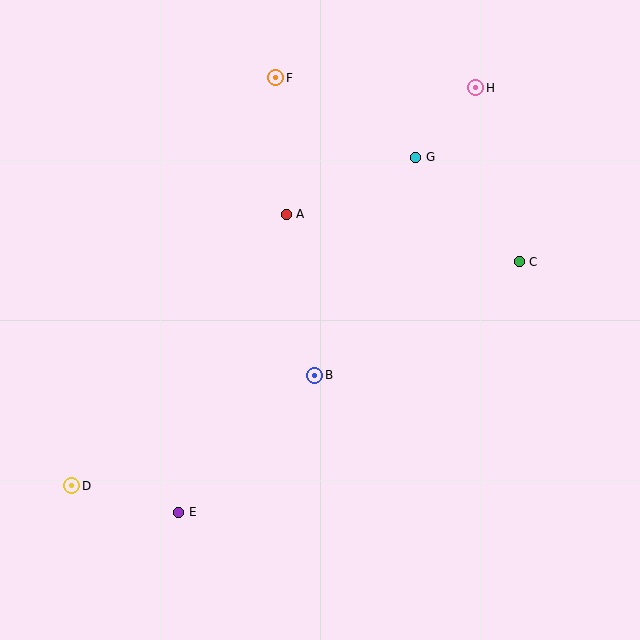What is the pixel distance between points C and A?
The distance between C and A is 238 pixels.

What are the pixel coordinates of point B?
Point B is at (315, 375).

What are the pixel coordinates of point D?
Point D is at (72, 486).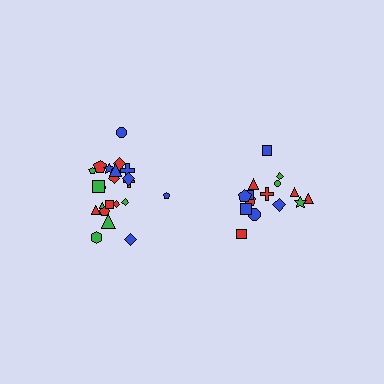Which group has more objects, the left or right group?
The left group.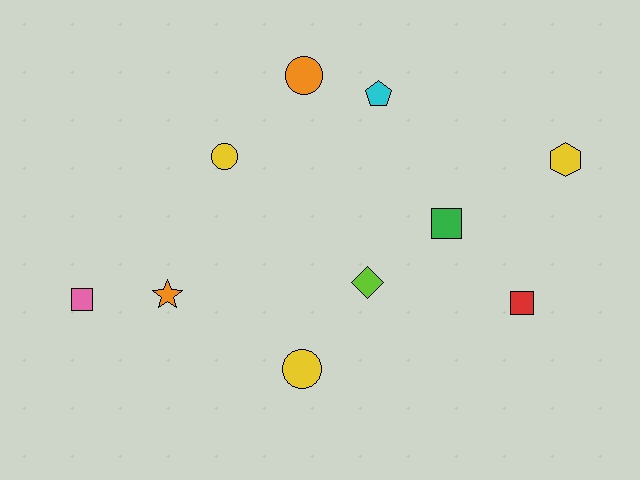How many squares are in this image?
There are 3 squares.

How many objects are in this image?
There are 10 objects.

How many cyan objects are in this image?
There is 1 cyan object.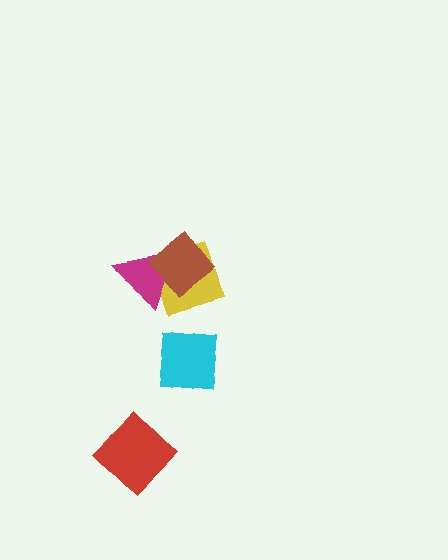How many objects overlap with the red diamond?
0 objects overlap with the red diamond.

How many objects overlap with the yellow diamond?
2 objects overlap with the yellow diamond.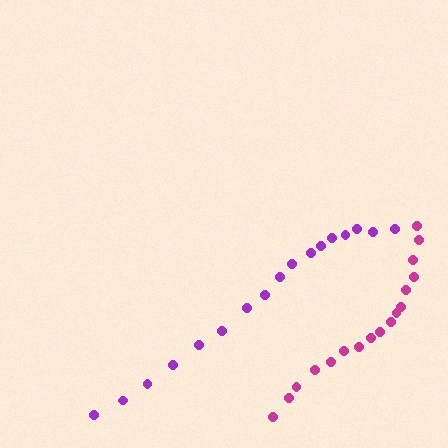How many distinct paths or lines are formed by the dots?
There are 2 distinct paths.